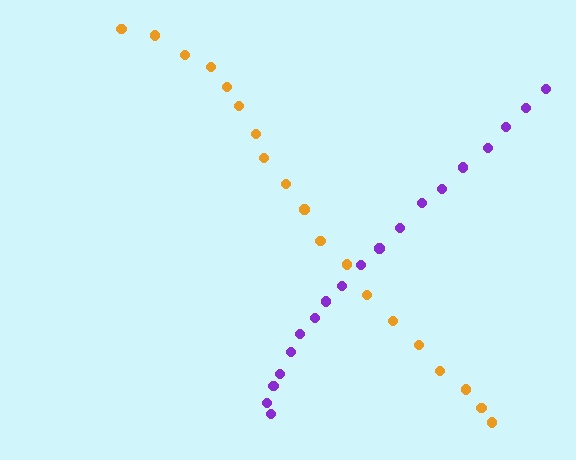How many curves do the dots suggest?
There are 2 distinct paths.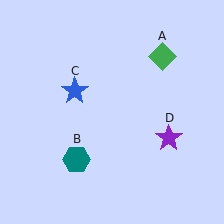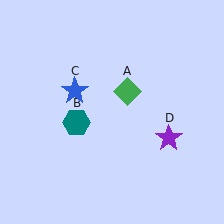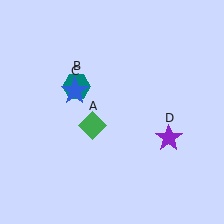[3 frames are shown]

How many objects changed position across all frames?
2 objects changed position: green diamond (object A), teal hexagon (object B).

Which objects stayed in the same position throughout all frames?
Blue star (object C) and purple star (object D) remained stationary.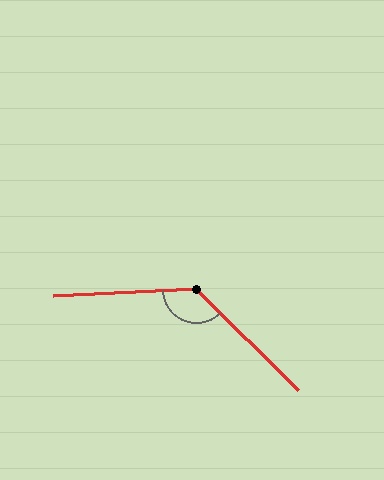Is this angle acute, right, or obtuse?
It is obtuse.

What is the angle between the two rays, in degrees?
Approximately 132 degrees.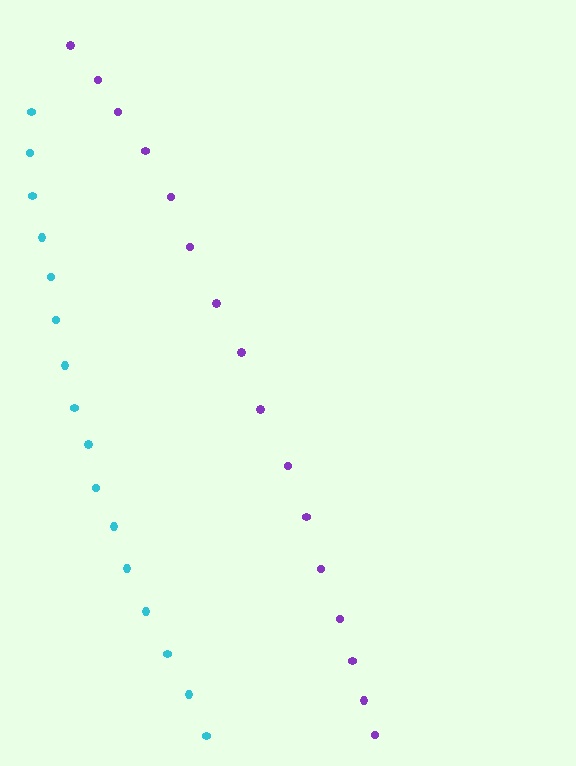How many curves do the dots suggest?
There are 2 distinct paths.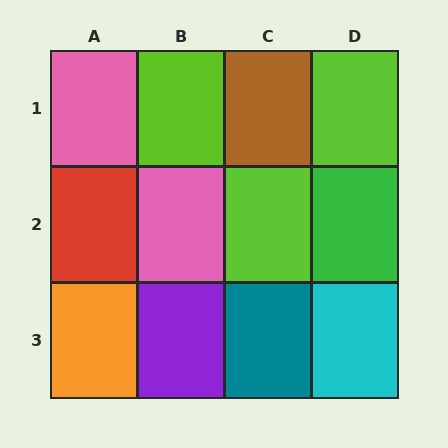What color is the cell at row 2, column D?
Green.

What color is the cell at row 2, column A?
Red.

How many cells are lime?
3 cells are lime.